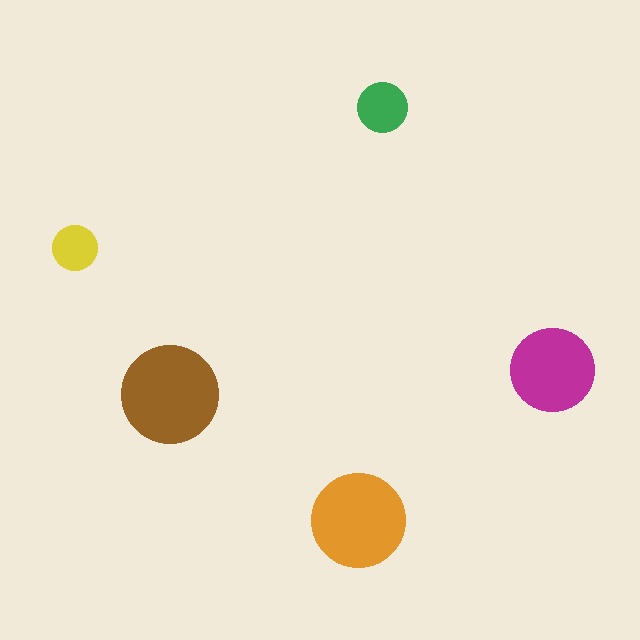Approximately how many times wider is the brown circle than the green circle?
About 2 times wider.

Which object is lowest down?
The orange circle is bottommost.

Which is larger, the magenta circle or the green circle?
The magenta one.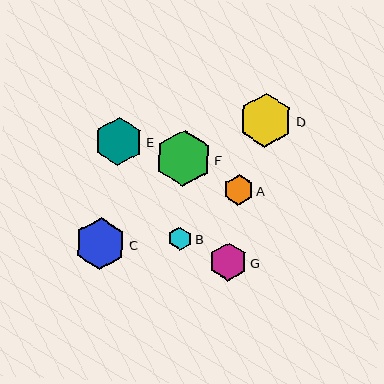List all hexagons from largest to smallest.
From largest to smallest: F, D, C, E, G, A, B.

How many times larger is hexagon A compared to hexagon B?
Hexagon A is approximately 1.3 times the size of hexagon B.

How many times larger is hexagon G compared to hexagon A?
Hexagon G is approximately 1.3 times the size of hexagon A.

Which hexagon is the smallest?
Hexagon B is the smallest with a size of approximately 23 pixels.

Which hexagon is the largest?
Hexagon F is the largest with a size of approximately 56 pixels.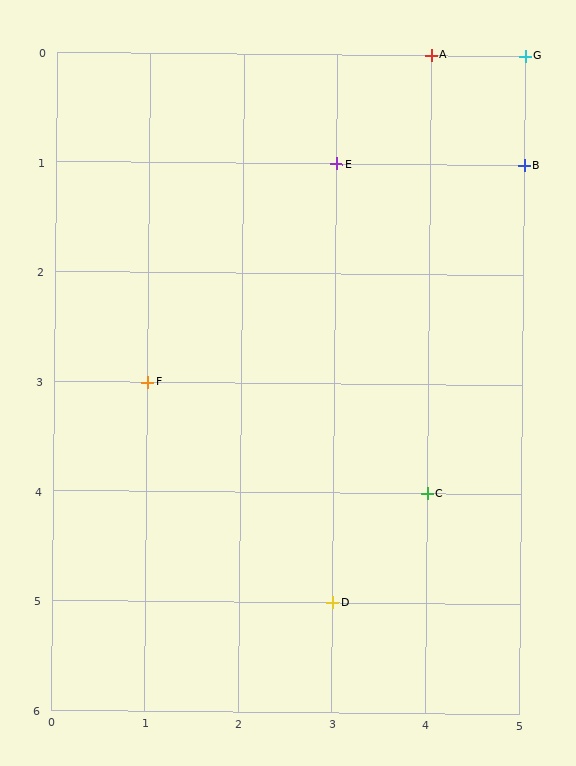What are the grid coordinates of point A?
Point A is at grid coordinates (4, 0).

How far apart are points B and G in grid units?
Points B and G are 1 row apart.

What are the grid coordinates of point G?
Point G is at grid coordinates (5, 0).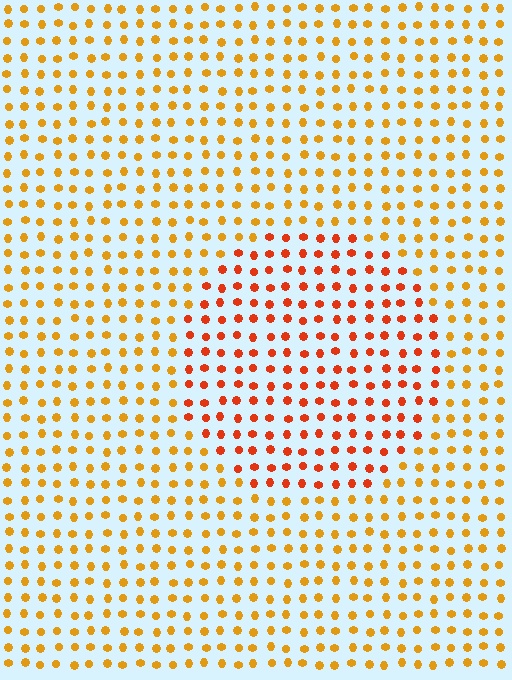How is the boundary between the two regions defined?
The boundary is defined purely by a slight shift in hue (about 29 degrees). Spacing, size, and orientation are identical on both sides.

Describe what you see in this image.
The image is filled with small orange elements in a uniform arrangement. A circle-shaped region is visible where the elements are tinted to a slightly different hue, forming a subtle color boundary.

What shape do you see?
I see a circle.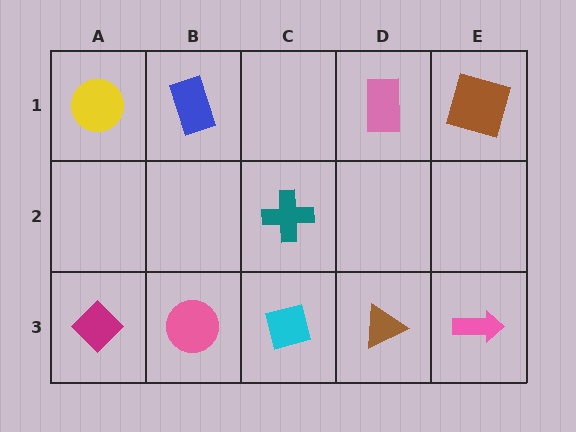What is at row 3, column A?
A magenta diamond.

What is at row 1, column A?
A yellow circle.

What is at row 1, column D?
A pink rectangle.